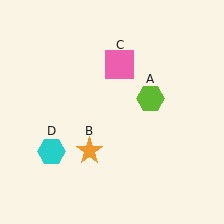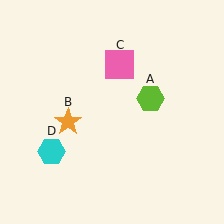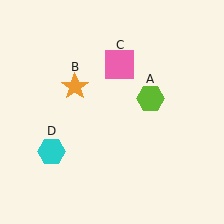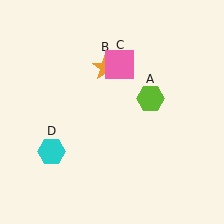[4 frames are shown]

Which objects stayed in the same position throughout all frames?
Lime hexagon (object A) and pink square (object C) and cyan hexagon (object D) remained stationary.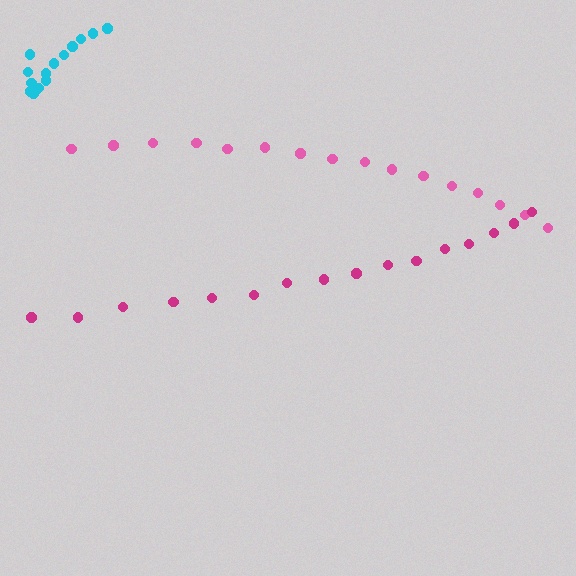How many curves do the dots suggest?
There are 3 distinct paths.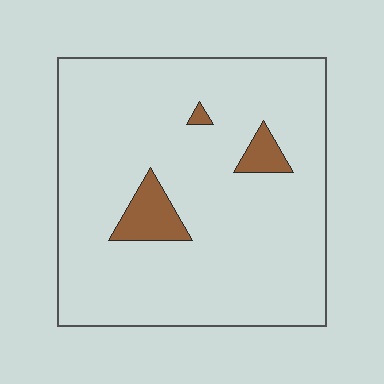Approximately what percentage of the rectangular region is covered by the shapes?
Approximately 5%.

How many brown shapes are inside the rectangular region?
3.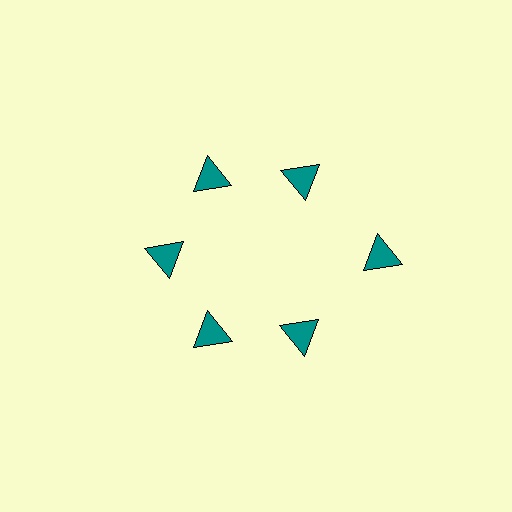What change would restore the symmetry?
The symmetry would be restored by moving it inward, back onto the ring so that all 6 triangles sit at equal angles and equal distance from the center.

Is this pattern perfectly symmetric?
No. The 6 teal triangles are arranged in a ring, but one element near the 3 o'clock position is pushed outward from the center, breaking the 6-fold rotational symmetry.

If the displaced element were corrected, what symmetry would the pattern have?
It would have 6-fold rotational symmetry — the pattern would map onto itself every 60 degrees.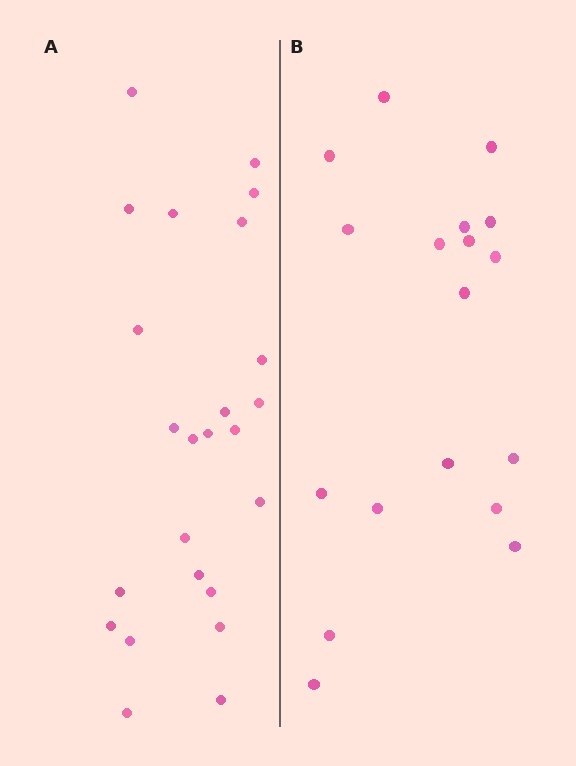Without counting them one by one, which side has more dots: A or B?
Region A (the left region) has more dots.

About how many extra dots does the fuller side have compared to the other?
Region A has about 6 more dots than region B.